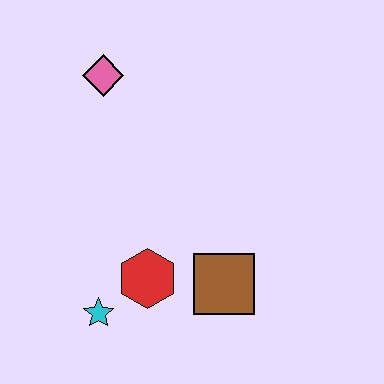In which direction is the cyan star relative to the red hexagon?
The cyan star is to the left of the red hexagon.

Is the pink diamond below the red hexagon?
No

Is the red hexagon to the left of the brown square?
Yes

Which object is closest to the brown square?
The red hexagon is closest to the brown square.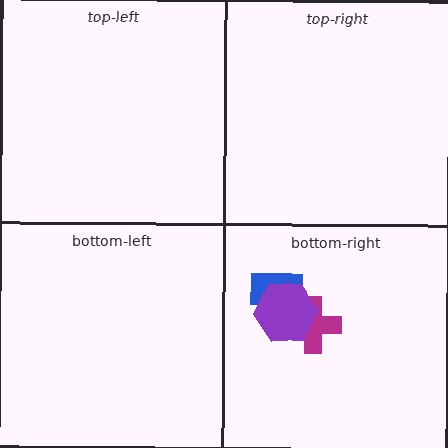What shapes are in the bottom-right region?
The blue rectangle, the magenta cross, the purple hexagon.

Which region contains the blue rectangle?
The bottom-right region.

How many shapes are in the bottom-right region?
3.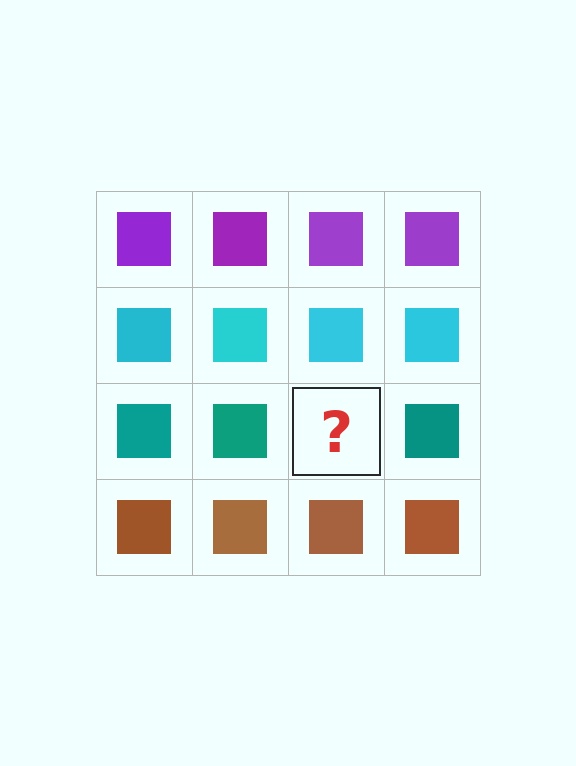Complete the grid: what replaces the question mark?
The question mark should be replaced with a teal square.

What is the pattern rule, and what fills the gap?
The rule is that each row has a consistent color. The gap should be filled with a teal square.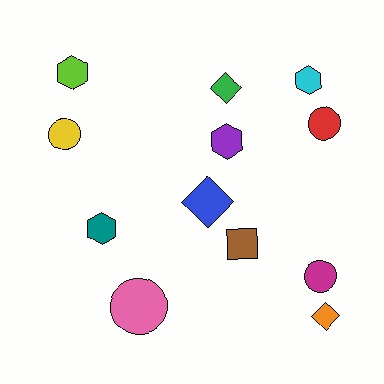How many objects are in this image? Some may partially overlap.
There are 12 objects.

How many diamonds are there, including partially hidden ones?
There are 3 diamonds.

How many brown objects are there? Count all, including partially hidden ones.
There is 1 brown object.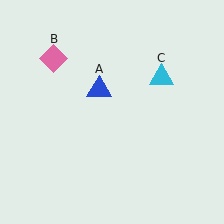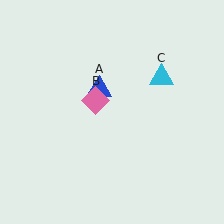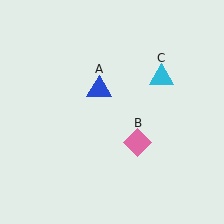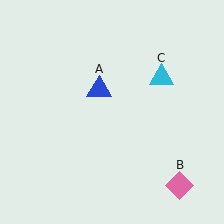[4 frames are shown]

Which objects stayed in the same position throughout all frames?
Blue triangle (object A) and cyan triangle (object C) remained stationary.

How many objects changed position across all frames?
1 object changed position: pink diamond (object B).